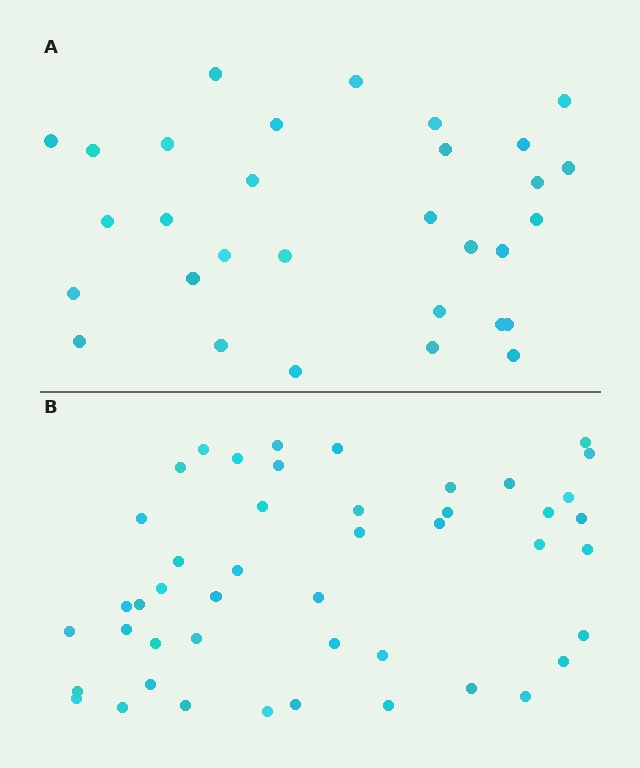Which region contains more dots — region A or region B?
Region B (the bottom region) has more dots.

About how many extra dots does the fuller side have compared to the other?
Region B has approximately 15 more dots than region A.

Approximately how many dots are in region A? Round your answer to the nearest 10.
About 30 dots. (The exact count is 31, which rounds to 30.)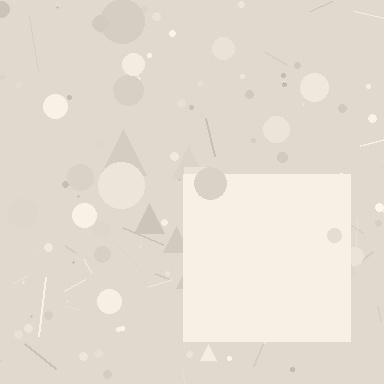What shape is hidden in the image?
A square is hidden in the image.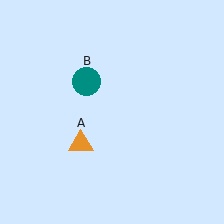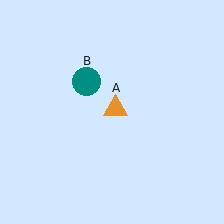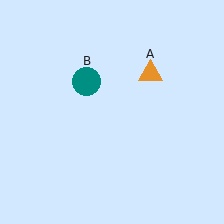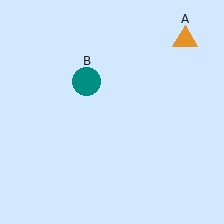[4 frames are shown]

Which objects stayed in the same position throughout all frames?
Teal circle (object B) remained stationary.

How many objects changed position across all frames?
1 object changed position: orange triangle (object A).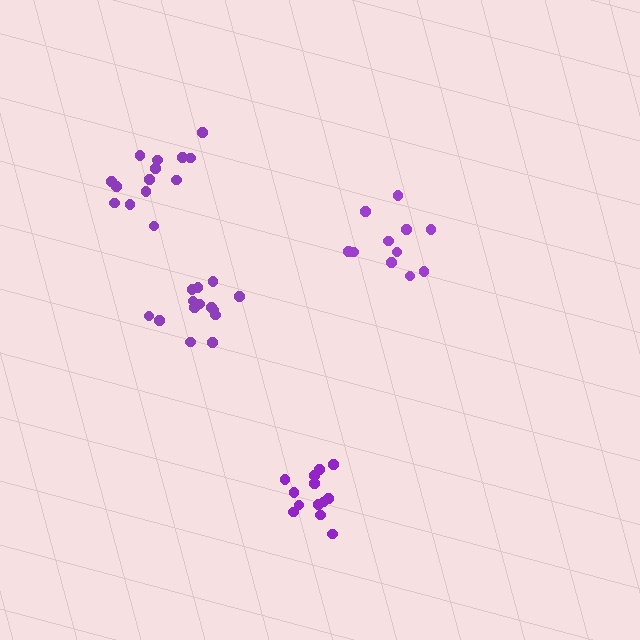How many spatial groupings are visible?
There are 4 spatial groupings.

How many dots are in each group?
Group 1: 11 dots, Group 2: 13 dots, Group 3: 14 dots, Group 4: 14 dots (52 total).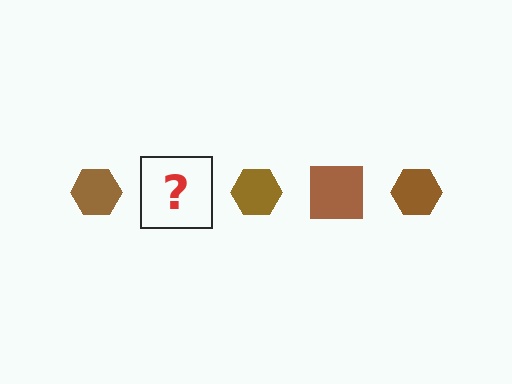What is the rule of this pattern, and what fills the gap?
The rule is that the pattern cycles through hexagon, square shapes in brown. The gap should be filled with a brown square.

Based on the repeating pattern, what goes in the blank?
The blank should be a brown square.